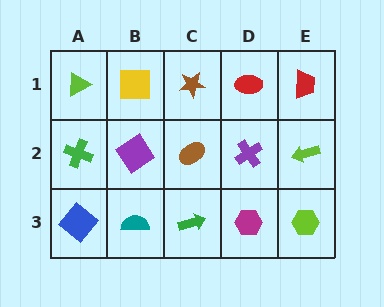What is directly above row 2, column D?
A red ellipse.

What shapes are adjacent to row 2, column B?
A yellow square (row 1, column B), a teal semicircle (row 3, column B), a green cross (row 2, column A), a brown ellipse (row 2, column C).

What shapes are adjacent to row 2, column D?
A red ellipse (row 1, column D), a magenta hexagon (row 3, column D), a brown ellipse (row 2, column C), a lime arrow (row 2, column E).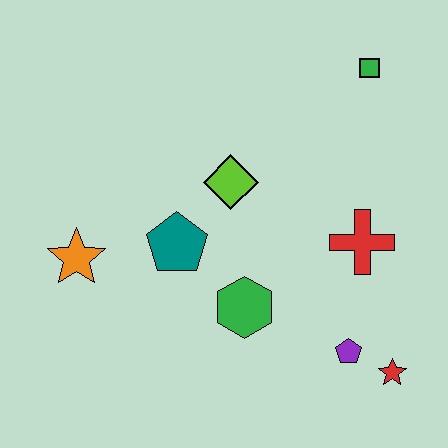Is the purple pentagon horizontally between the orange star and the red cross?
Yes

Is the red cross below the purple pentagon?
No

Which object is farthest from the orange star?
The green square is farthest from the orange star.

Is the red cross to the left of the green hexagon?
No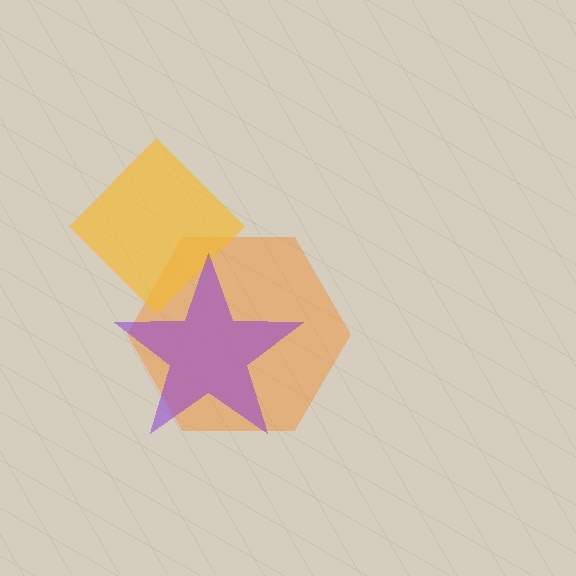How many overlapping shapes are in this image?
There are 3 overlapping shapes in the image.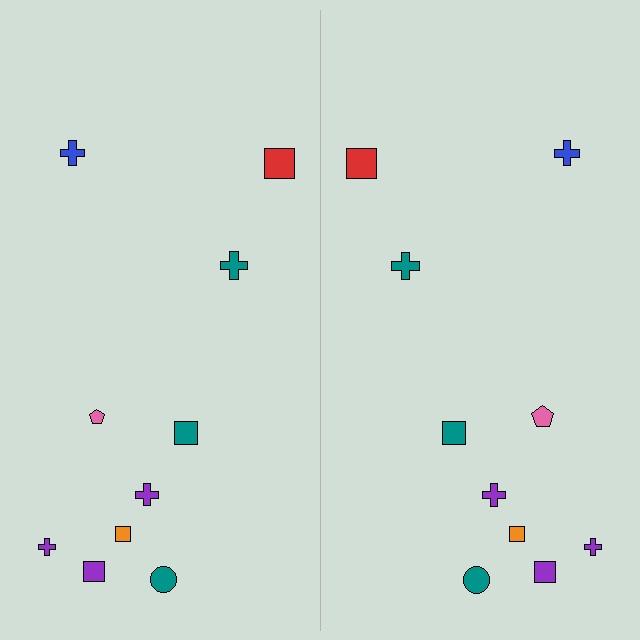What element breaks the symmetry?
The pink pentagon on the right side has a different size than its mirror counterpart.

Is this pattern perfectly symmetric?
No, the pattern is not perfectly symmetric. The pink pentagon on the right side has a different size than its mirror counterpart.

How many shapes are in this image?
There are 20 shapes in this image.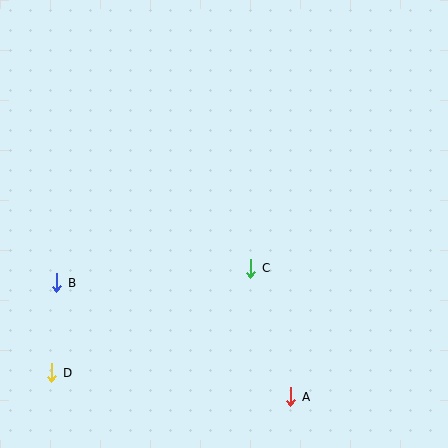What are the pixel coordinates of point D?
Point D is at (52, 373).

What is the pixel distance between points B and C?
The distance between B and C is 194 pixels.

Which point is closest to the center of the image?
Point C at (251, 268) is closest to the center.